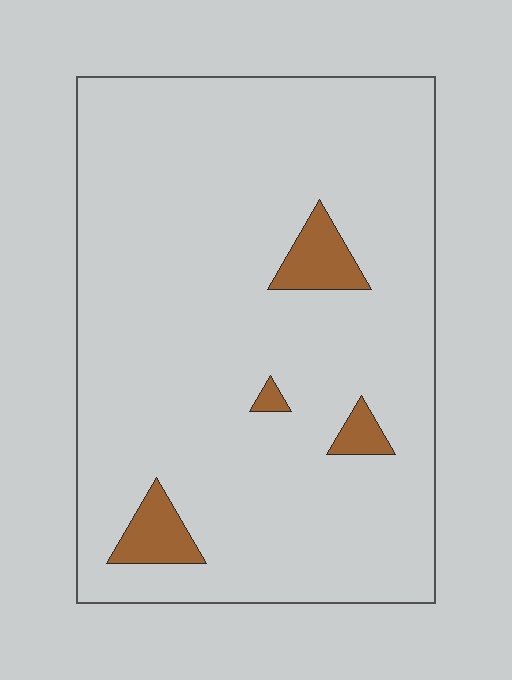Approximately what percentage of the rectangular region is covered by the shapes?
Approximately 5%.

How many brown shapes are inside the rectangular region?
4.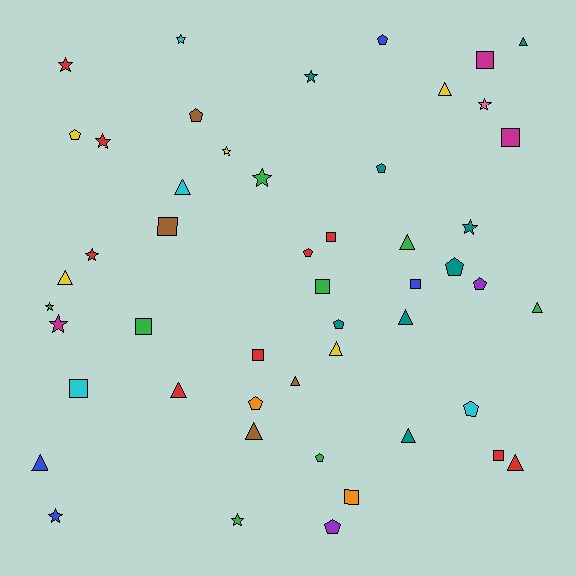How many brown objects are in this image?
There are 4 brown objects.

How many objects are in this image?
There are 50 objects.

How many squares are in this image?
There are 11 squares.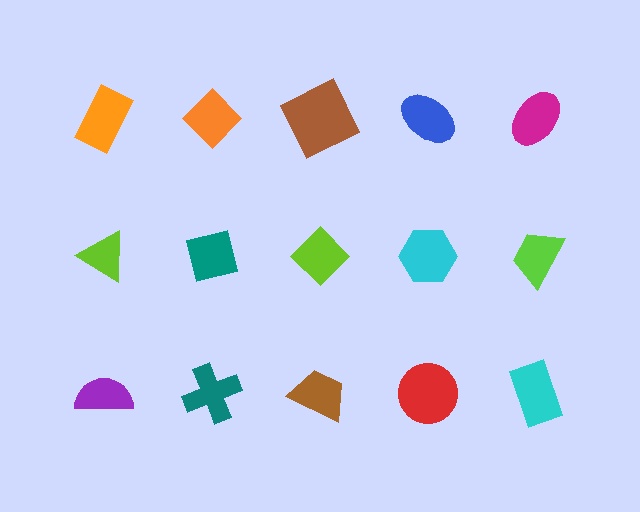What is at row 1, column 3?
A brown square.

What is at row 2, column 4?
A cyan hexagon.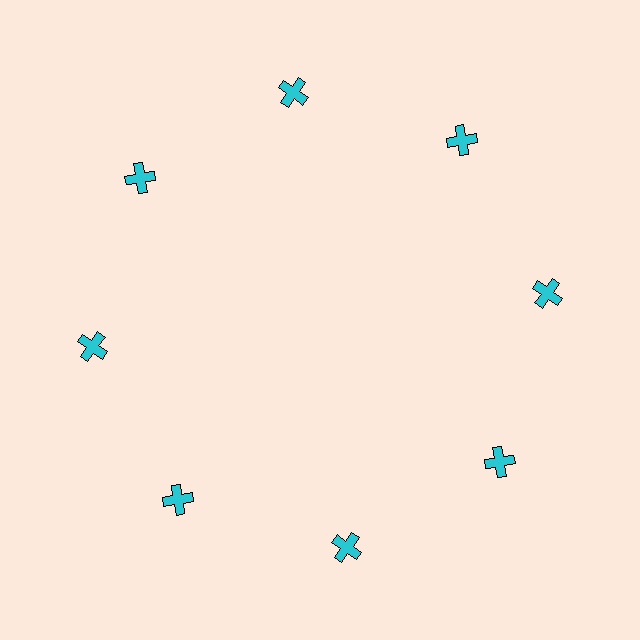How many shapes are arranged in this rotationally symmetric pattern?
There are 8 shapes, arranged in 8 groups of 1.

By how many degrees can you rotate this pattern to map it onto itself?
The pattern maps onto itself every 45 degrees of rotation.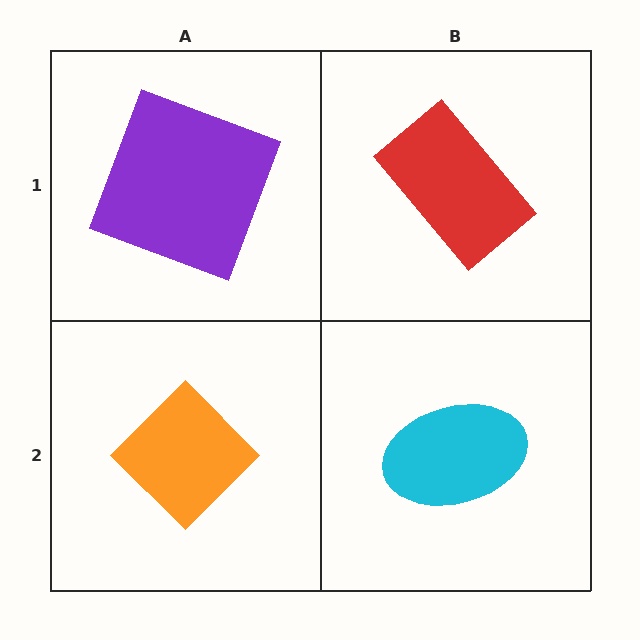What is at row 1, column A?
A purple square.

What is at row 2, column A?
An orange diamond.